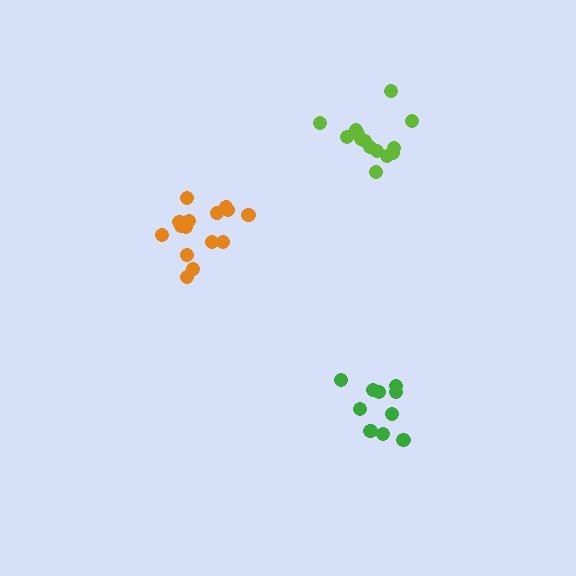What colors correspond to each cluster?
The clusters are colored: orange, green, lime.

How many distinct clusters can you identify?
There are 3 distinct clusters.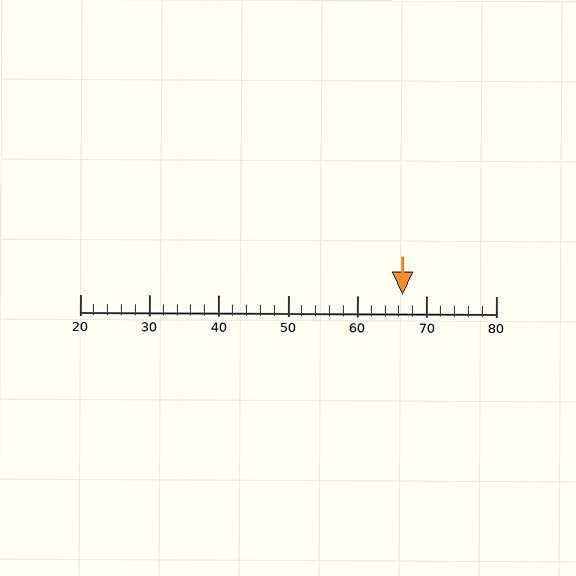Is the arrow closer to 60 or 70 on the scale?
The arrow is closer to 70.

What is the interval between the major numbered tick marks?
The major tick marks are spaced 10 units apart.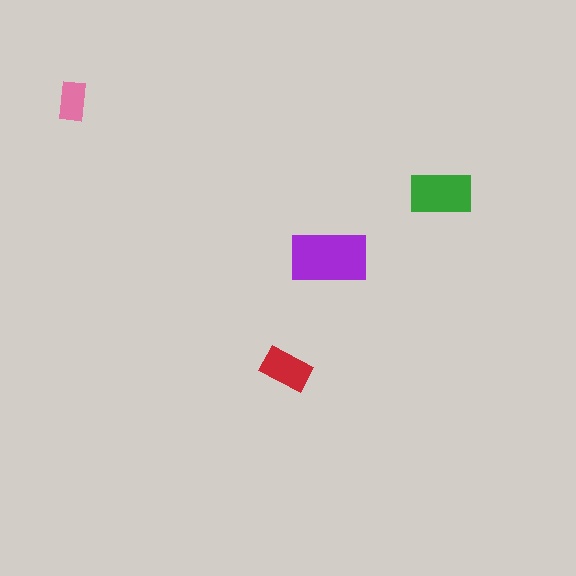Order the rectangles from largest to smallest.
the purple one, the green one, the red one, the pink one.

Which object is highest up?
The pink rectangle is topmost.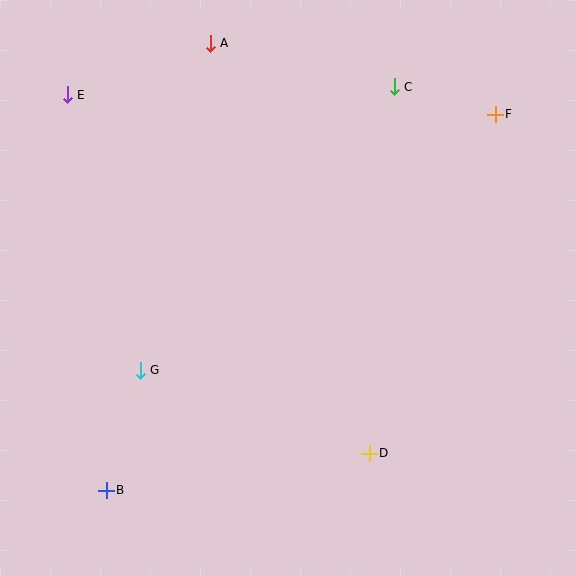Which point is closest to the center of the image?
Point G at (140, 370) is closest to the center.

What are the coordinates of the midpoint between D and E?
The midpoint between D and E is at (218, 274).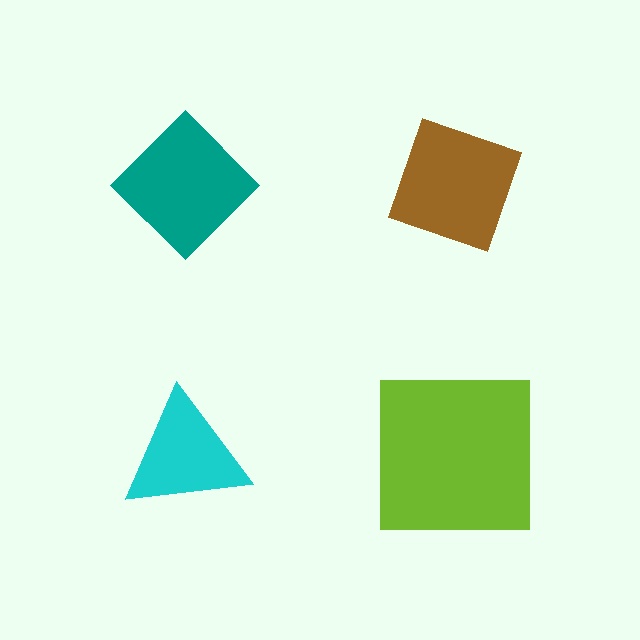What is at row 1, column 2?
A brown diamond.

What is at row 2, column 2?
A lime square.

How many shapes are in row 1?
2 shapes.